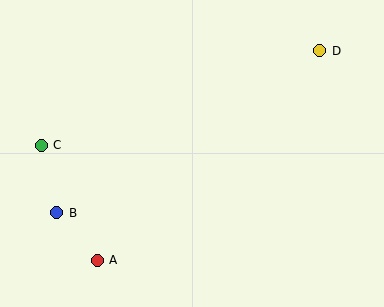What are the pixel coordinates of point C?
Point C is at (41, 145).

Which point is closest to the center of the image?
Point A at (97, 260) is closest to the center.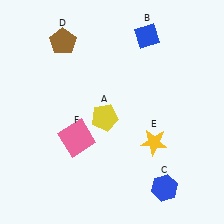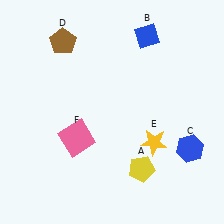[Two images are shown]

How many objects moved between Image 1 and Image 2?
2 objects moved between the two images.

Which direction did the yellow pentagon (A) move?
The yellow pentagon (A) moved down.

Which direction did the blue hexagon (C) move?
The blue hexagon (C) moved up.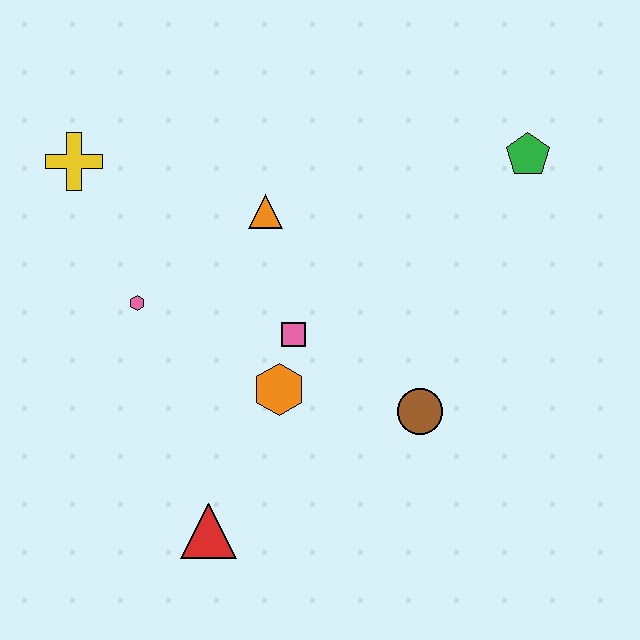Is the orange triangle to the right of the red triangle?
Yes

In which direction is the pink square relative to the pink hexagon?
The pink square is to the right of the pink hexagon.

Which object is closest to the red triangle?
The orange hexagon is closest to the red triangle.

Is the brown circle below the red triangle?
No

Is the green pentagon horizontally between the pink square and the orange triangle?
No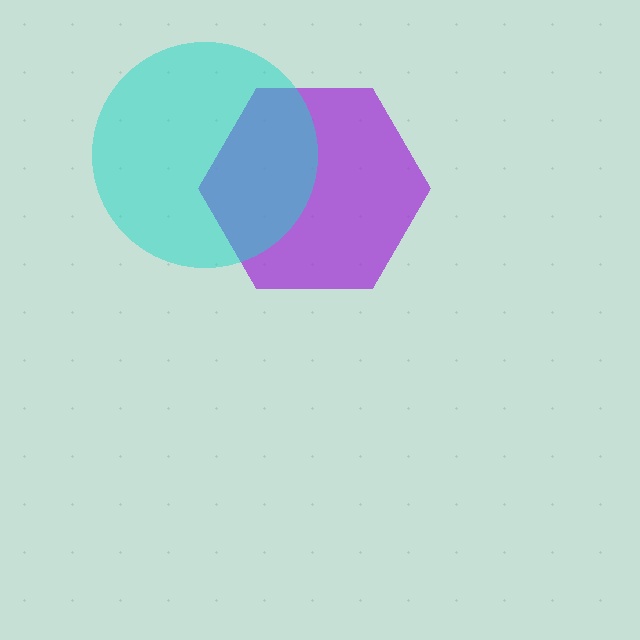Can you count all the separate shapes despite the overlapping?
Yes, there are 2 separate shapes.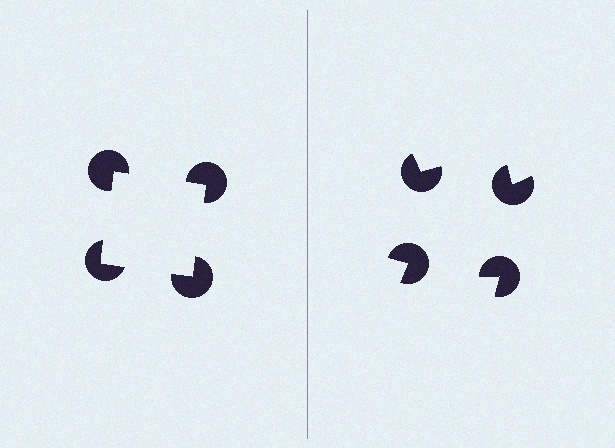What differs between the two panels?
The pac-man discs are positioned identically on both sides; only the wedge orientations differ. On the left they align to a square; on the right they are misaligned.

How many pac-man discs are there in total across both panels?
8 — 4 on each side.